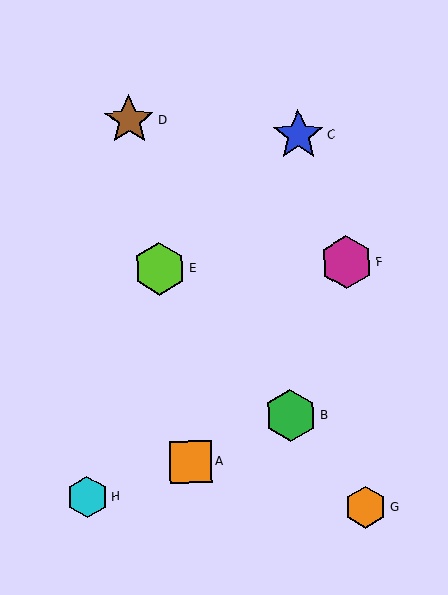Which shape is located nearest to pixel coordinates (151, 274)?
The lime hexagon (labeled E) at (160, 269) is nearest to that location.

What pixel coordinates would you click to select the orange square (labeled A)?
Click at (191, 462) to select the orange square A.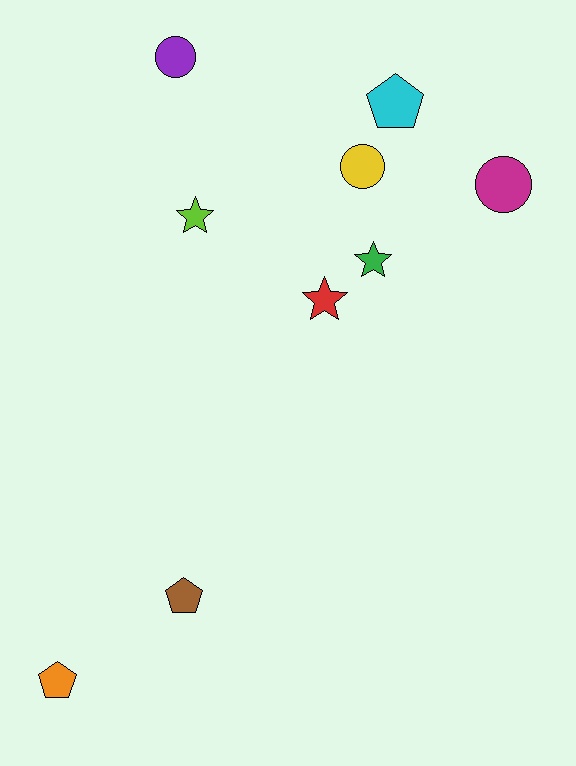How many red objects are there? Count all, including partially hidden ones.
There is 1 red object.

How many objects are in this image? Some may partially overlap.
There are 9 objects.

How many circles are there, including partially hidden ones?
There are 3 circles.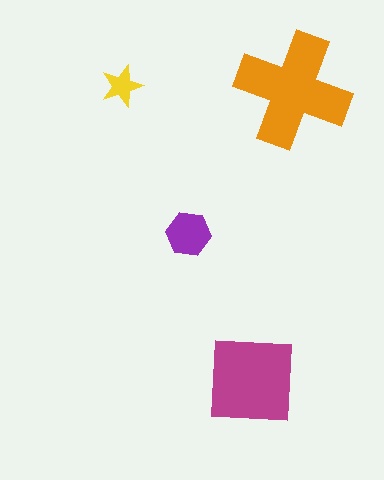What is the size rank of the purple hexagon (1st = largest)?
3rd.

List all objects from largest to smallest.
The orange cross, the magenta square, the purple hexagon, the yellow star.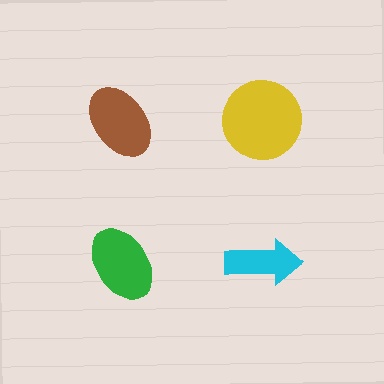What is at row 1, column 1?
A brown ellipse.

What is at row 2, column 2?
A cyan arrow.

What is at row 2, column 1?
A green ellipse.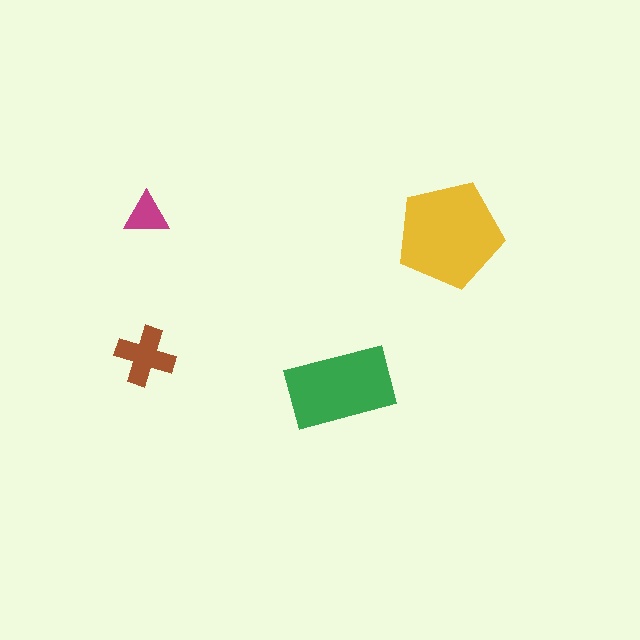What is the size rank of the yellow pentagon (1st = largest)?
1st.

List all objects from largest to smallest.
The yellow pentagon, the green rectangle, the brown cross, the magenta triangle.